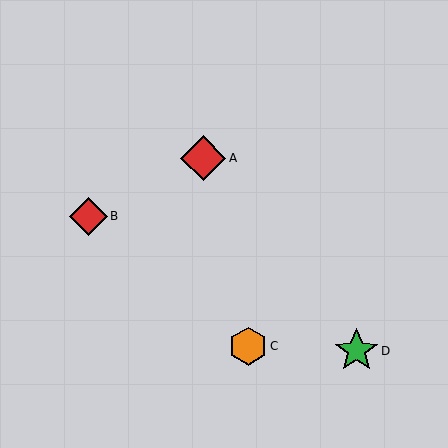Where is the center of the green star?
The center of the green star is at (356, 351).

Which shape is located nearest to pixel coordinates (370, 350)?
The green star (labeled D) at (356, 351) is nearest to that location.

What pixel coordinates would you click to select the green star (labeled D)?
Click at (356, 351) to select the green star D.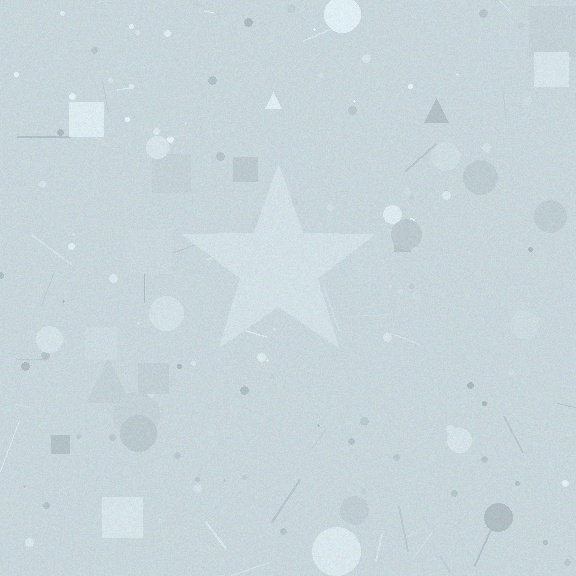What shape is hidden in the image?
A star is hidden in the image.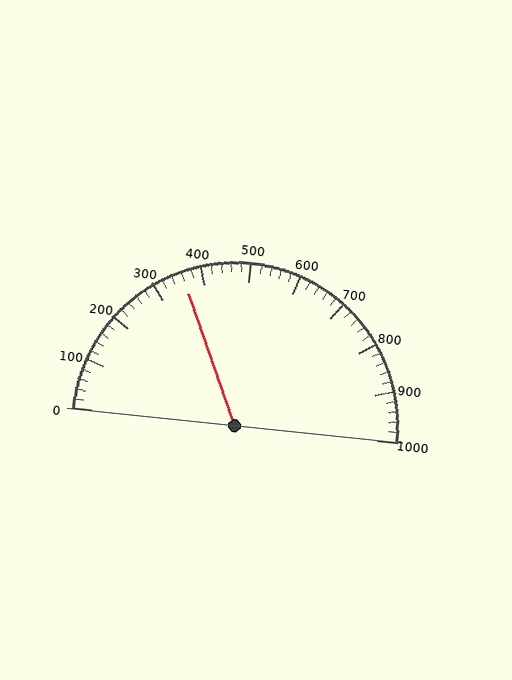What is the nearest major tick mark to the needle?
The nearest major tick mark is 400.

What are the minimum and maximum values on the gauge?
The gauge ranges from 0 to 1000.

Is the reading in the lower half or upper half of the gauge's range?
The reading is in the lower half of the range (0 to 1000).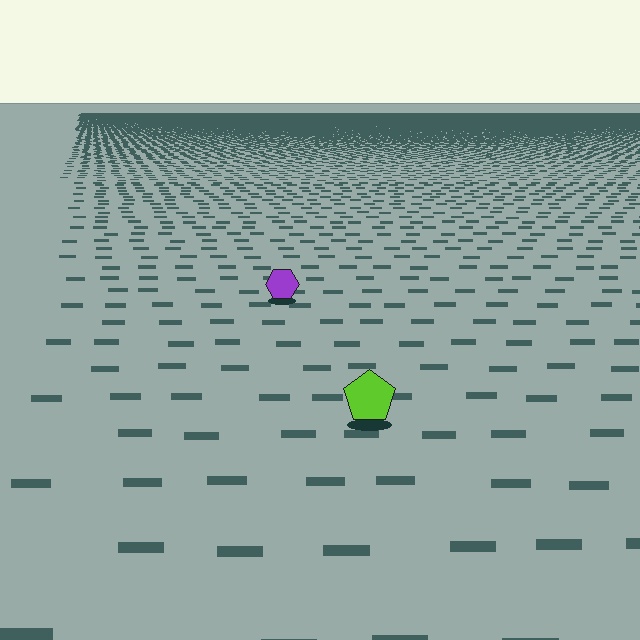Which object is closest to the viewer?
The lime pentagon is closest. The texture marks near it are larger and more spread out.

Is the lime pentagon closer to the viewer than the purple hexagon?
Yes. The lime pentagon is closer — you can tell from the texture gradient: the ground texture is coarser near it.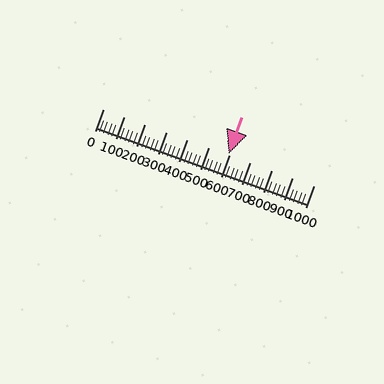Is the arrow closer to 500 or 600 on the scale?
The arrow is closer to 600.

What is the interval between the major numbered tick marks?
The major tick marks are spaced 100 units apart.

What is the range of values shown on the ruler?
The ruler shows values from 0 to 1000.